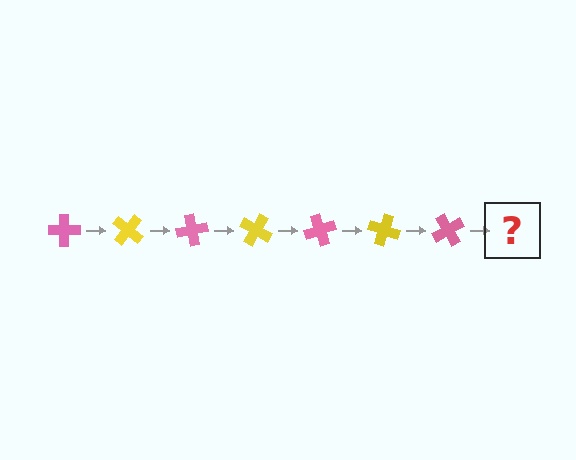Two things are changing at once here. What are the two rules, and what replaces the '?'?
The two rules are that it rotates 40 degrees each step and the color cycles through pink and yellow. The '?' should be a yellow cross, rotated 280 degrees from the start.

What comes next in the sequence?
The next element should be a yellow cross, rotated 280 degrees from the start.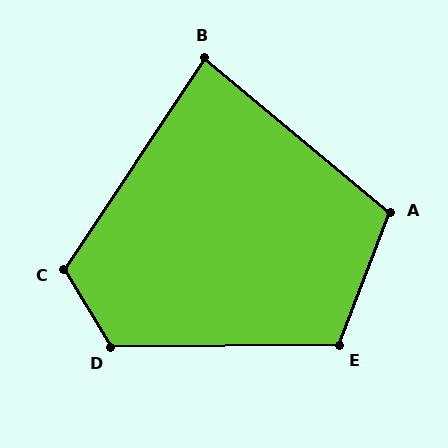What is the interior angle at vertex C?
Approximately 115 degrees (obtuse).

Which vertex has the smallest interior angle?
B, at approximately 84 degrees.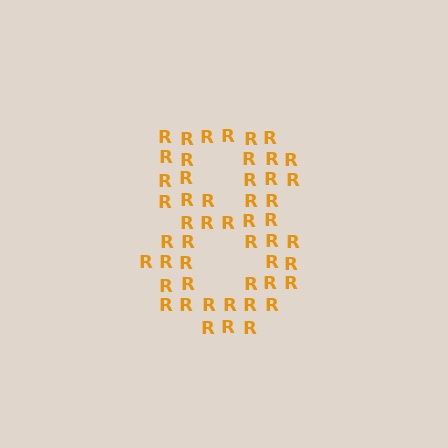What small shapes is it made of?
It is made of small letter R's.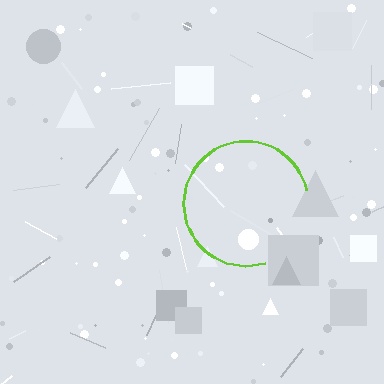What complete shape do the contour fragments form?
The contour fragments form a circle.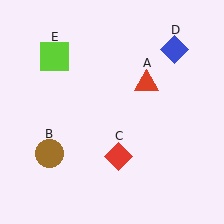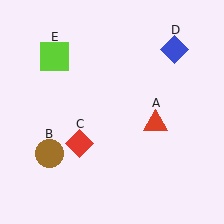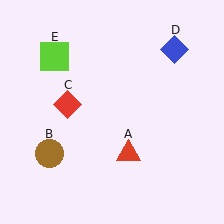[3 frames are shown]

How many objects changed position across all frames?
2 objects changed position: red triangle (object A), red diamond (object C).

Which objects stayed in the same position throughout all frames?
Brown circle (object B) and blue diamond (object D) and lime square (object E) remained stationary.